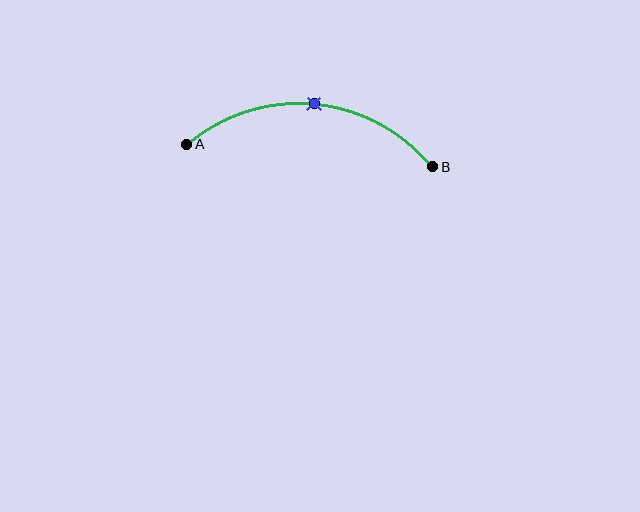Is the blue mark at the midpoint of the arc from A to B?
Yes. The blue mark lies on the arc at equal arc-length from both A and B — it is the arc midpoint.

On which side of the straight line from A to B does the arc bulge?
The arc bulges above the straight line connecting A and B.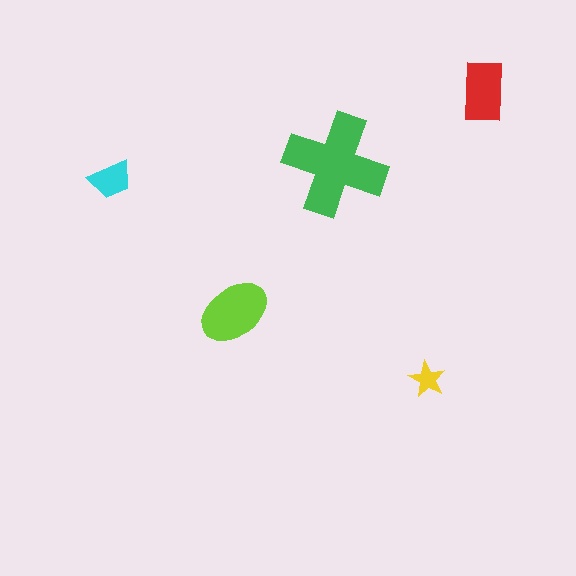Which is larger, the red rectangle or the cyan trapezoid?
The red rectangle.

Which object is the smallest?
The yellow star.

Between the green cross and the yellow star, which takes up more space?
The green cross.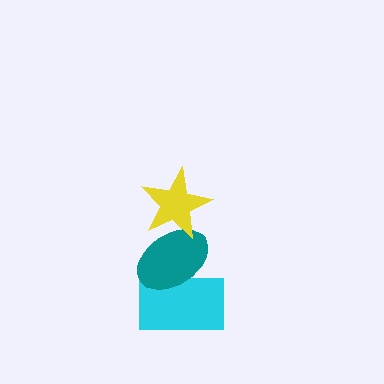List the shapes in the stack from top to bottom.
From top to bottom: the yellow star, the teal ellipse, the cyan rectangle.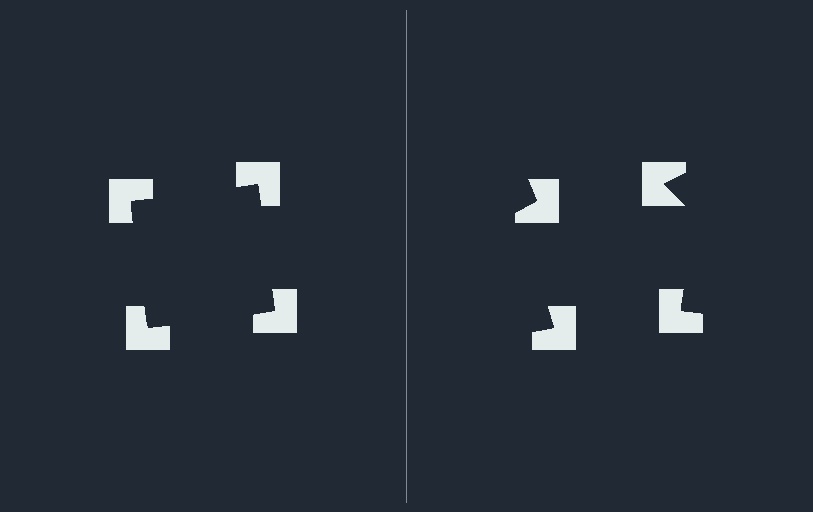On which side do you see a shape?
An illusory square appears on the left side. On the right side the wedge cuts are rotated, so no coherent shape forms.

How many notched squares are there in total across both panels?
8 — 4 on each side.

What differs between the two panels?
The notched squares are positioned identically on both sides; only the wedge orientations differ. On the left they align to a square; on the right they are misaligned.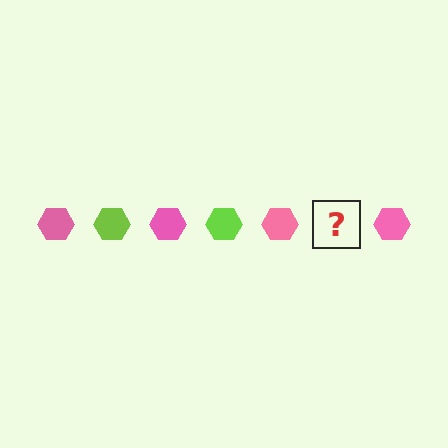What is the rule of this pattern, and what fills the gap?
The rule is that the pattern cycles through pink, lime hexagons. The gap should be filled with a lime hexagon.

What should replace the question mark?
The question mark should be replaced with a lime hexagon.